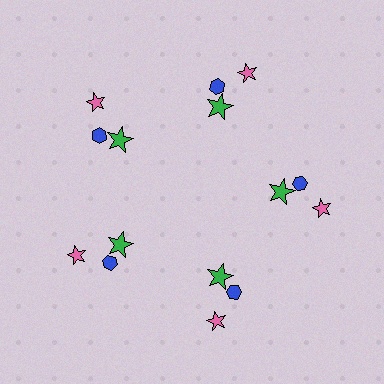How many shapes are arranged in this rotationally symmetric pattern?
There are 15 shapes, arranged in 5 groups of 3.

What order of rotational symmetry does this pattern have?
This pattern has 5-fold rotational symmetry.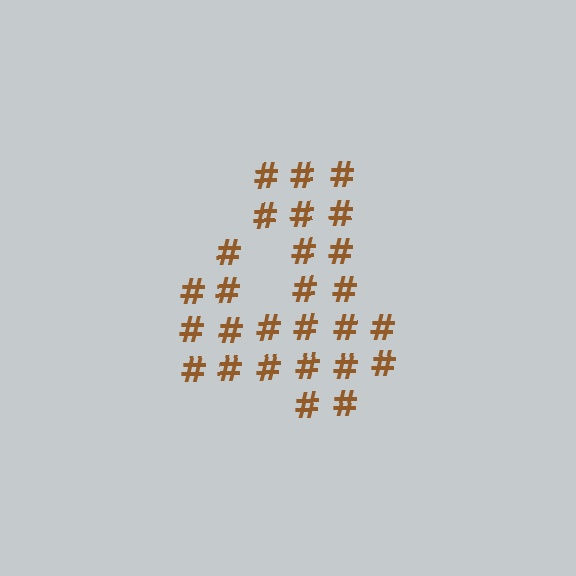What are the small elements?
The small elements are hash symbols.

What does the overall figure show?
The overall figure shows the digit 4.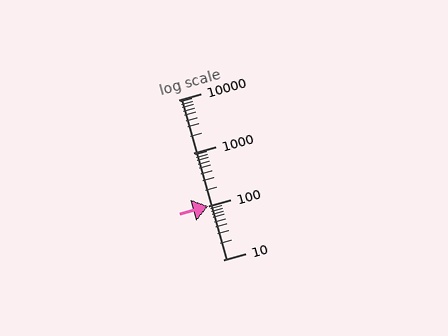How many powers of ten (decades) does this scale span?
The scale spans 3 decades, from 10 to 10000.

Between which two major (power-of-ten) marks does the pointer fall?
The pointer is between 100 and 1000.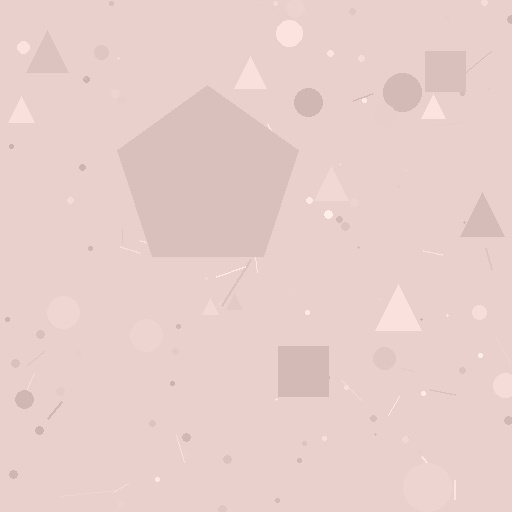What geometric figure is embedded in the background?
A pentagon is embedded in the background.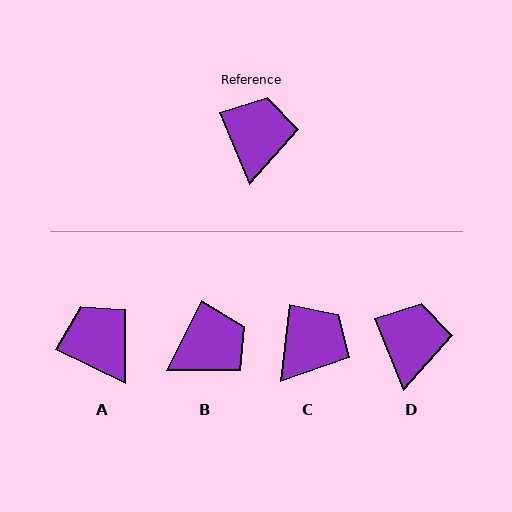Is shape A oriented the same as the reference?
No, it is off by about 42 degrees.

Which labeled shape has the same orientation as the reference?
D.